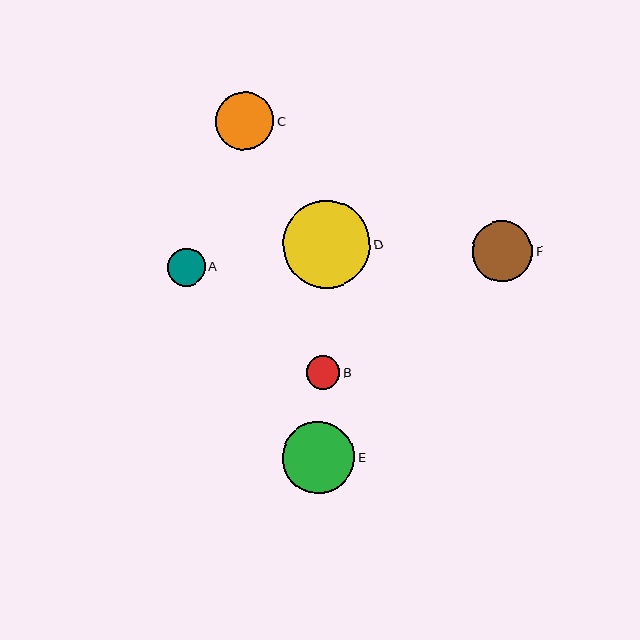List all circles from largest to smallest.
From largest to smallest: D, E, F, C, A, B.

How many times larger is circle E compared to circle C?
Circle E is approximately 1.2 times the size of circle C.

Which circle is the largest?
Circle D is the largest with a size of approximately 88 pixels.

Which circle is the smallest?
Circle B is the smallest with a size of approximately 33 pixels.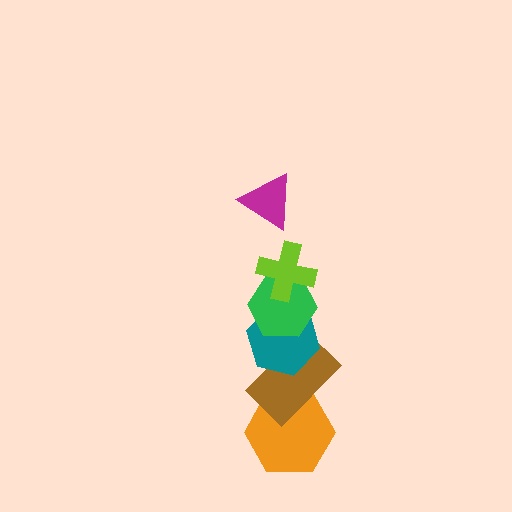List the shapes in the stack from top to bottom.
From top to bottom: the magenta triangle, the lime cross, the green hexagon, the teal hexagon, the brown rectangle, the orange hexagon.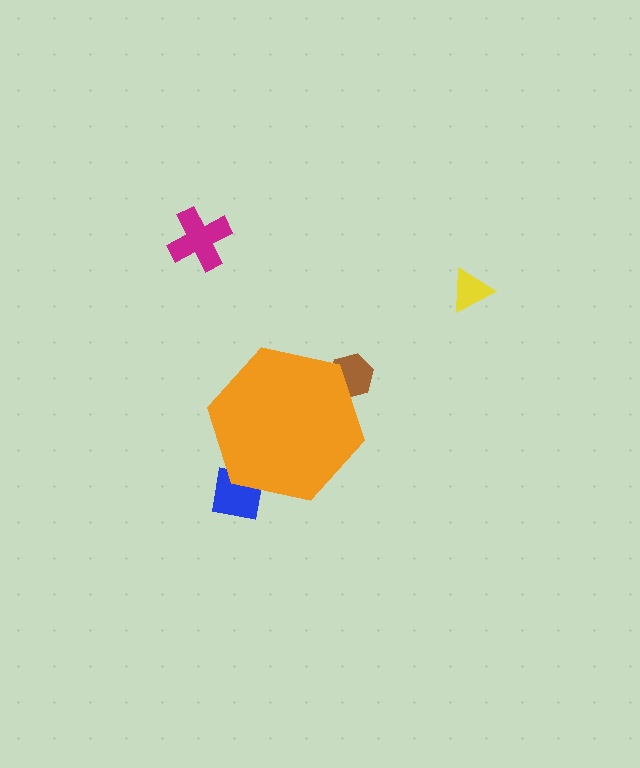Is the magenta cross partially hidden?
No, the magenta cross is fully visible.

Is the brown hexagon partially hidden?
Yes, the brown hexagon is partially hidden behind the orange hexagon.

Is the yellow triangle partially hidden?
No, the yellow triangle is fully visible.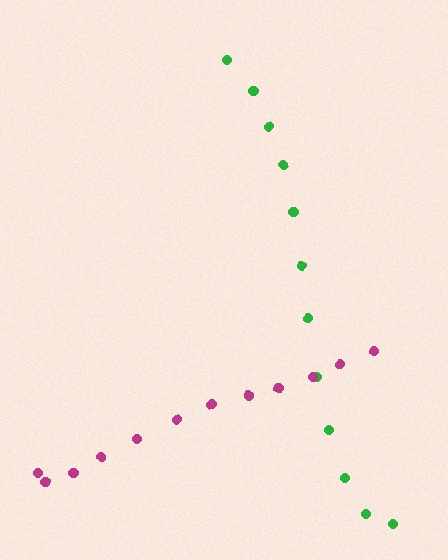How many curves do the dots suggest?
There are 2 distinct paths.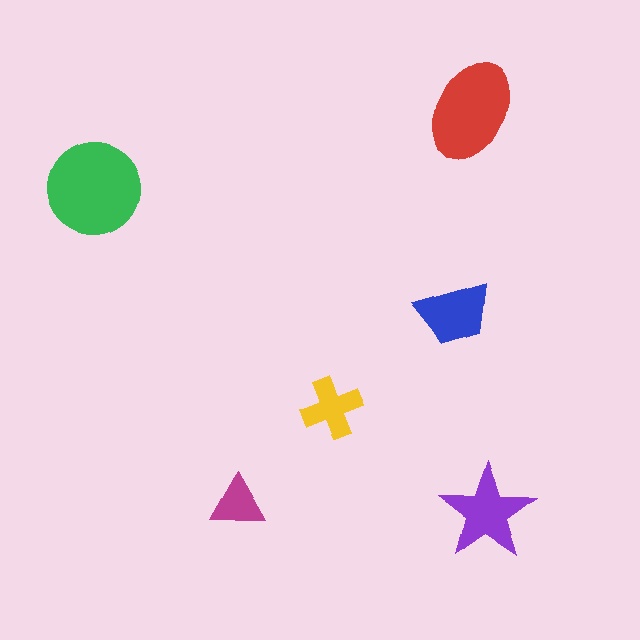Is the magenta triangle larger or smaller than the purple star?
Smaller.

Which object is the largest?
The green circle.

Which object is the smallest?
The magenta triangle.